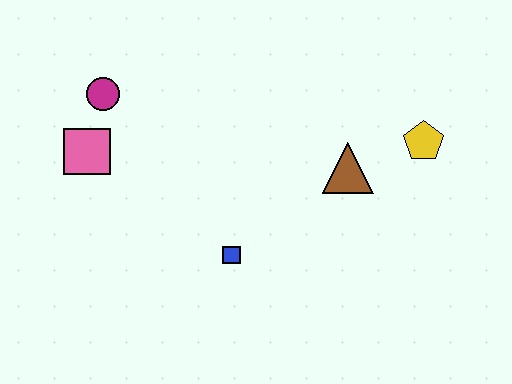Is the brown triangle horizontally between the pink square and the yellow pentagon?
Yes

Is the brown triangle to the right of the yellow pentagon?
No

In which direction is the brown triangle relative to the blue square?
The brown triangle is to the right of the blue square.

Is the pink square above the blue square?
Yes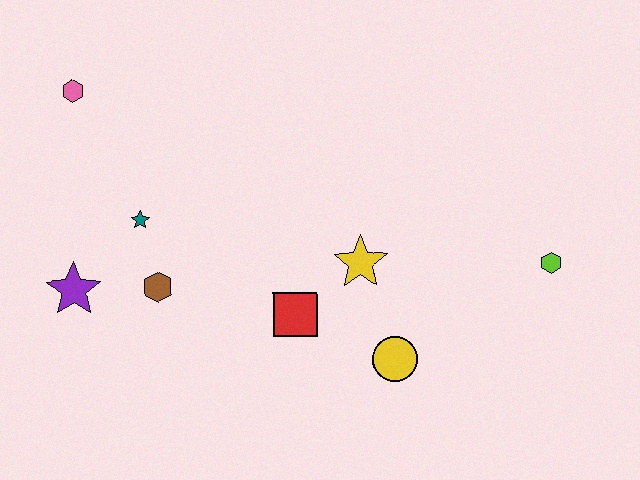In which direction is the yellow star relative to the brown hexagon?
The yellow star is to the right of the brown hexagon.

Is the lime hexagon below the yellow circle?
No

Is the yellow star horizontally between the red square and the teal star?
No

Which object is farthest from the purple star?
The lime hexagon is farthest from the purple star.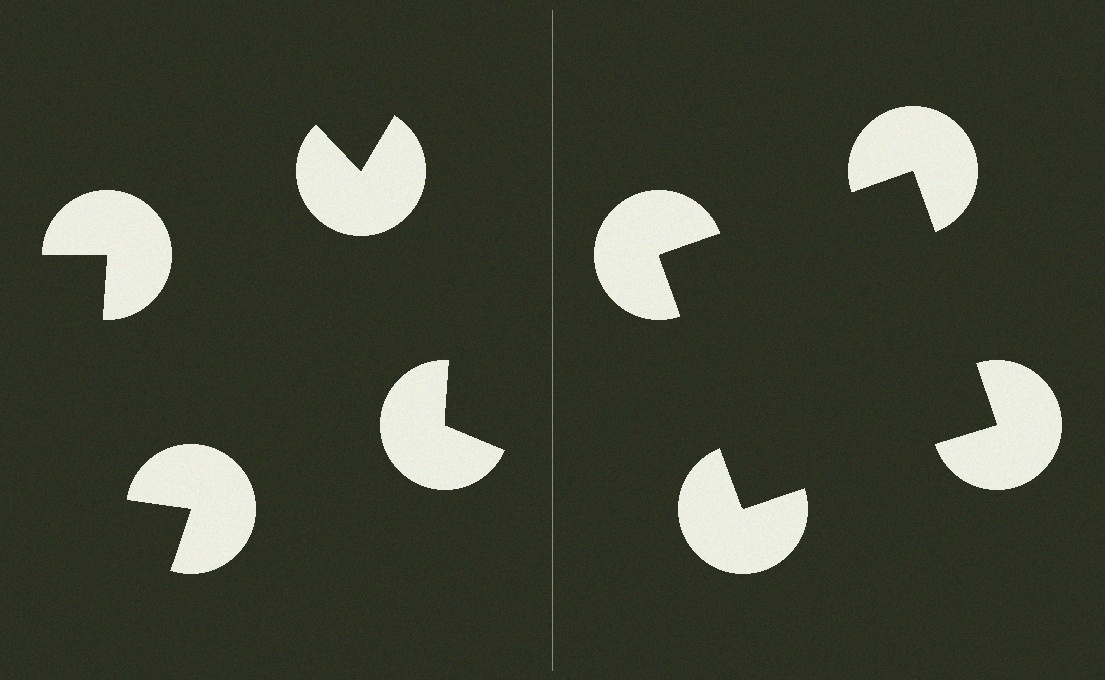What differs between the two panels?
The pac-man discs are positioned identically on both sides; only the wedge orientations differ. On the right they align to a square; on the left they are misaligned.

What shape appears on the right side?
An illusory square.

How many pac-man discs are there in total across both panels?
8 — 4 on each side.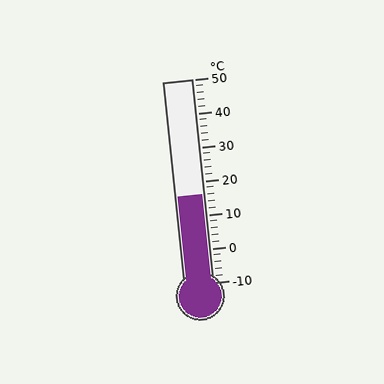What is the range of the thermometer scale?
The thermometer scale ranges from -10°C to 50°C.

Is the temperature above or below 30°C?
The temperature is below 30°C.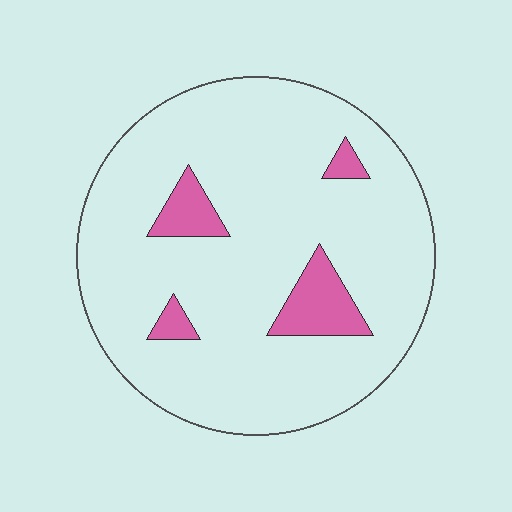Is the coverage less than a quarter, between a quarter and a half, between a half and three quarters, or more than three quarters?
Less than a quarter.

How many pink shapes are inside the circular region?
4.